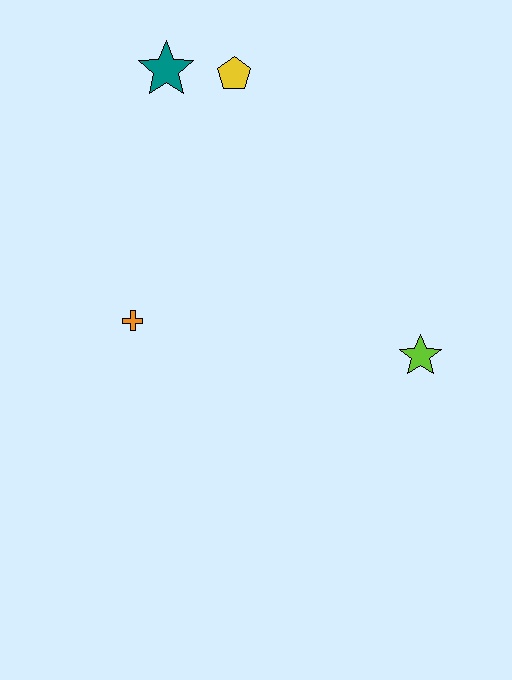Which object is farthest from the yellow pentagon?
The lime star is farthest from the yellow pentagon.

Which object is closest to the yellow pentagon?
The teal star is closest to the yellow pentagon.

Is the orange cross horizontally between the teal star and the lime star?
No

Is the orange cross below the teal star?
Yes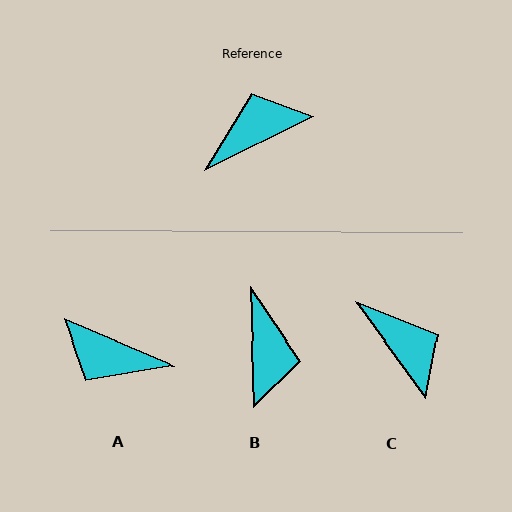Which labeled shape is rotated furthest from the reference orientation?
A, about 131 degrees away.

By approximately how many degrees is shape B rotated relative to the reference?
Approximately 114 degrees clockwise.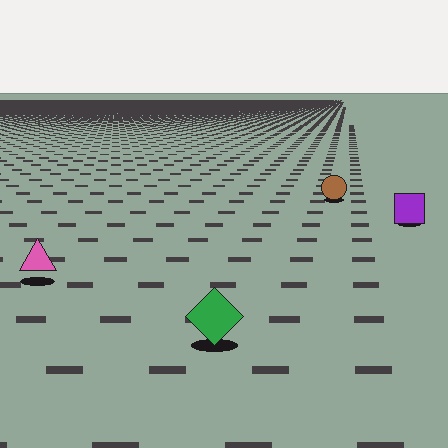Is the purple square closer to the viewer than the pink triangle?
No. The pink triangle is closer — you can tell from the texture gradient: the ground texture is coarser near it.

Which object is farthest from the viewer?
The brown circle is farthest from the viewer. It appears smaller and the ground texture around it is denser.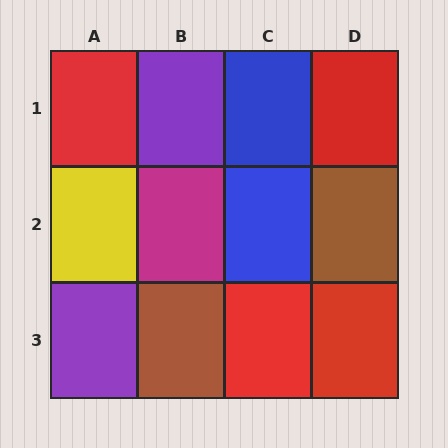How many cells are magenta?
1 cell is magenta.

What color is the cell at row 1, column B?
Purple.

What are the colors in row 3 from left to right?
Purple, brown, red, red.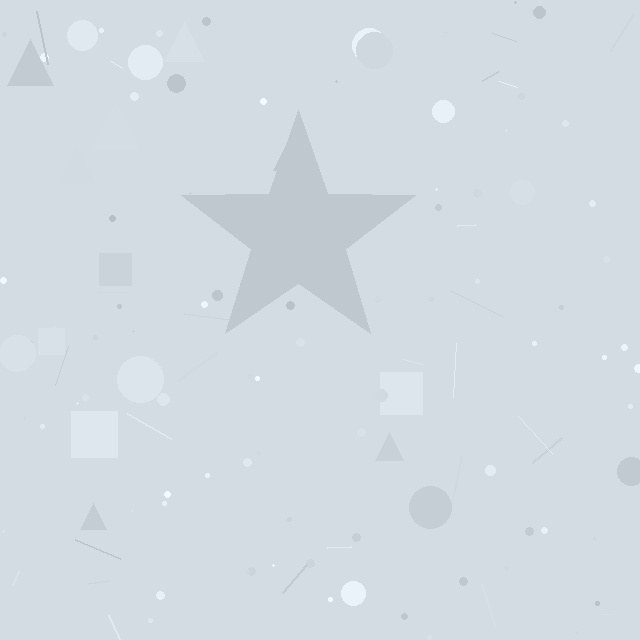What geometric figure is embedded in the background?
A star is embedded in the background.